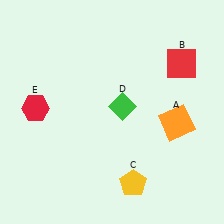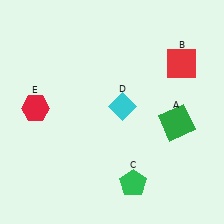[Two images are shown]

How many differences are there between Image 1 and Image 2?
There are 3 differences between the two images.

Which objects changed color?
A changed from orange to green. C changed from yellow to green. D changed from green to cyan.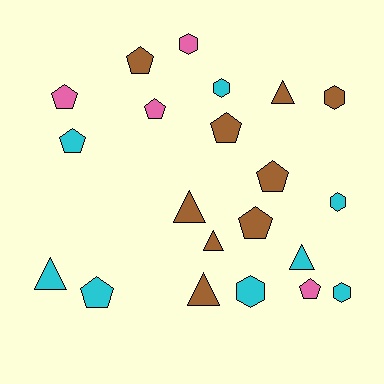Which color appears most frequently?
Brown, with 9 objects.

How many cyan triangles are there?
There are 2 cyan triangles.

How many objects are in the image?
There are 21 objects.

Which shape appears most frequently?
Pentagon, with 9 objects.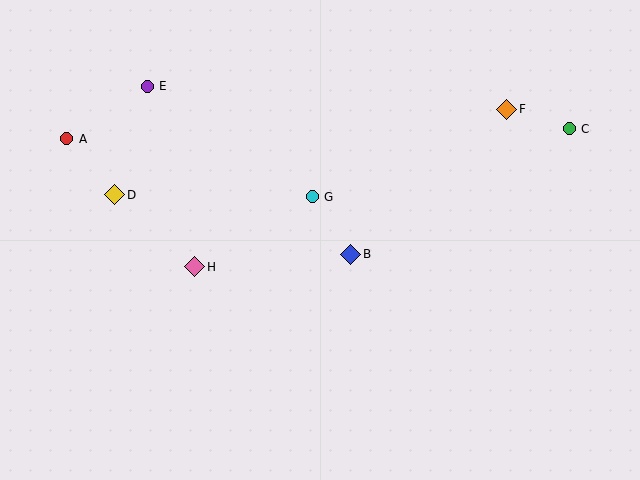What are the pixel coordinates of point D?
Point D is at (115, 195).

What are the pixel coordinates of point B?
Point B is at (351, 254).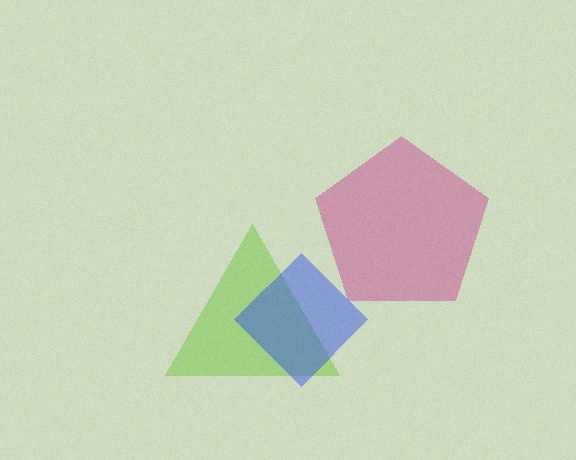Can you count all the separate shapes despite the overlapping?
Yes, there are 3 separate shapes.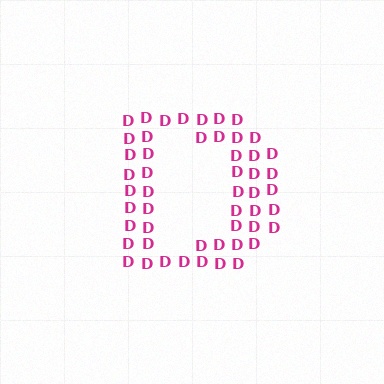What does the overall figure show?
The overall figure shows the letter D.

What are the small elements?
The small elements are letter D's.